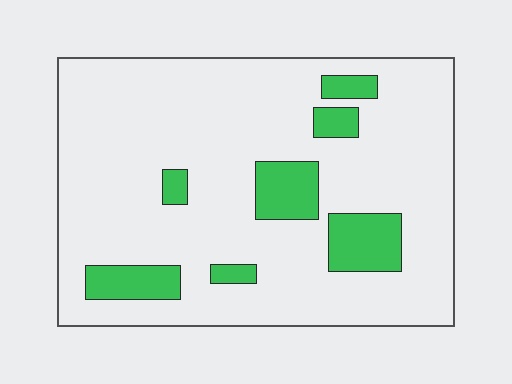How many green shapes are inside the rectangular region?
7.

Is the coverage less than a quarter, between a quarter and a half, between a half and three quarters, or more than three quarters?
Less than a quarter.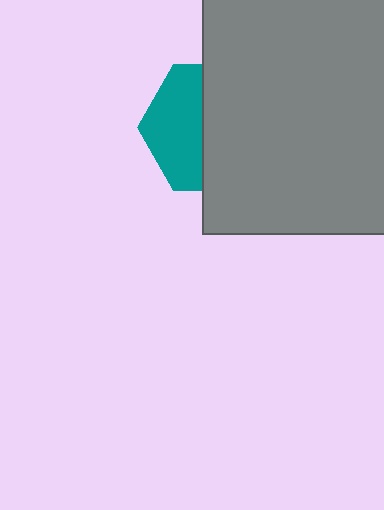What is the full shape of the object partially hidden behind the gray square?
The partially hidden object is a teal hexagon.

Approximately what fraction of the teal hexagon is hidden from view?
Roughly 58% of the teal hexagon is hidden behind the gray square.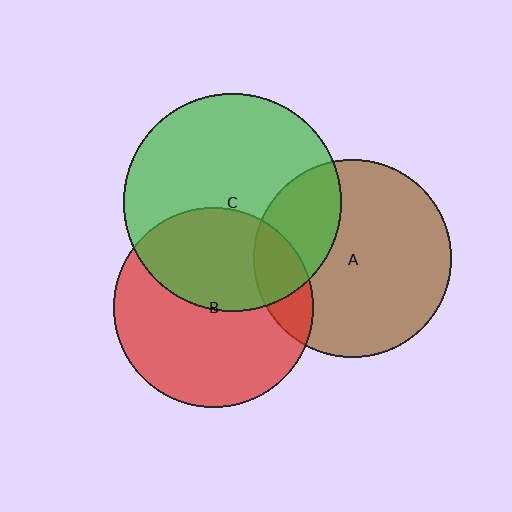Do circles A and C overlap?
Yes.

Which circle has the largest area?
Circle C (green).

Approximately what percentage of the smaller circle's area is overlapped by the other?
Approximately 25%.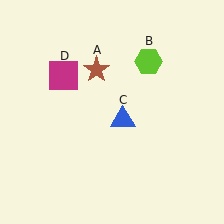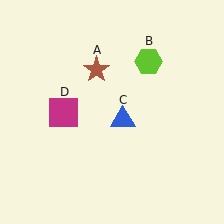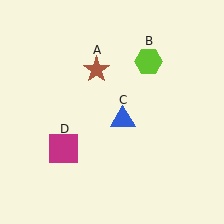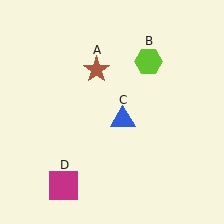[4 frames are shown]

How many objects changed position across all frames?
1 object changed position: magenta square (object D).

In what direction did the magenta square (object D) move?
The magenta square (object D) moved down.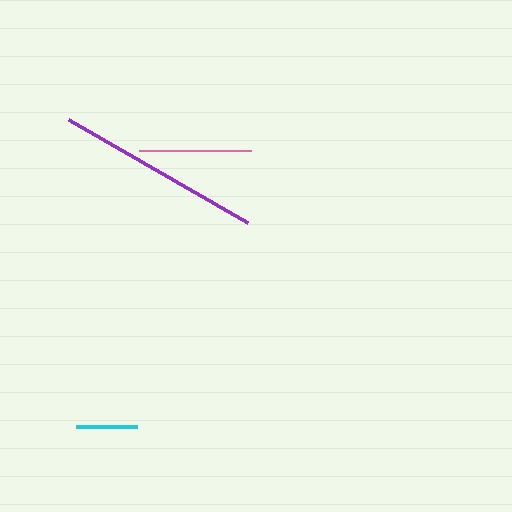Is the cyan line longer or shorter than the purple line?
The purple line is longer than the cyan line.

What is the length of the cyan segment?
The cyan segment is approximately 60 pixels long.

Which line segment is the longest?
The purple line is the longest at approximately 206 pixels.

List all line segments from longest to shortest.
From longest to shortest: purple, pink, cyan.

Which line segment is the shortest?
The cyan line is the shortest at approximately 60 pixels.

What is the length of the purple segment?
The purple segment is approximately 206 pixels long.